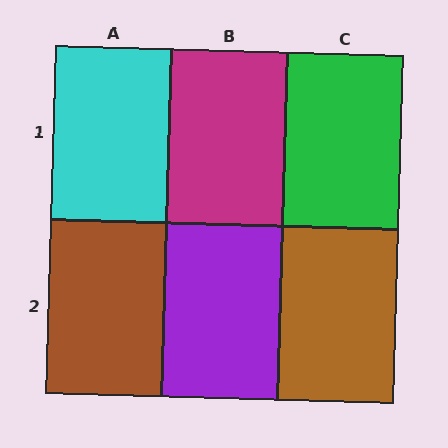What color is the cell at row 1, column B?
Magenta.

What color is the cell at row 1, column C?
Green.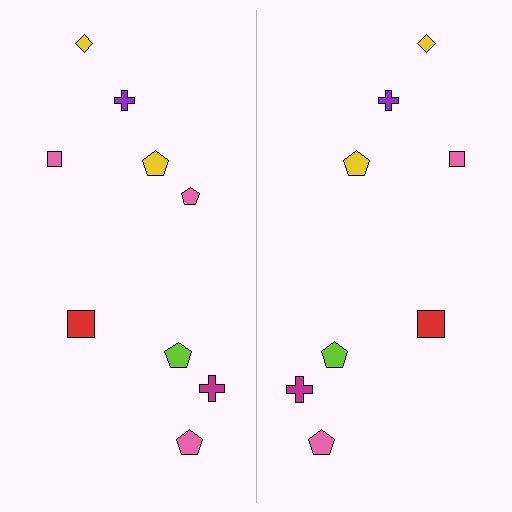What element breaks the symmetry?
A pink pentagon is missing from the right side.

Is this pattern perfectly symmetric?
No, the pattern is not perfectly symmetric. A pink pentagon is missing from the right side.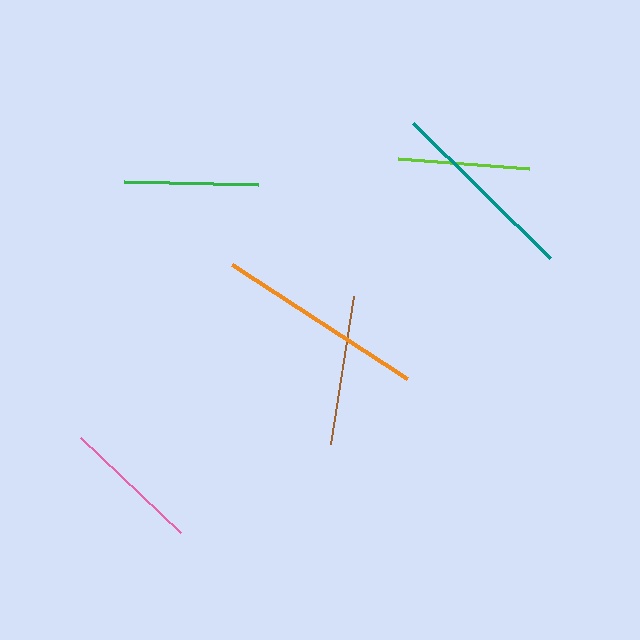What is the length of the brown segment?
The brown segment is approximately 150 pixels long.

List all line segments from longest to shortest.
From longest to shortest: orange, teal, brown, pink, green, lime.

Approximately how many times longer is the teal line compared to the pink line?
The teal line is approximately 1.4 times the length of the pink line.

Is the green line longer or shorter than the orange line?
The orange line is longer than the green line.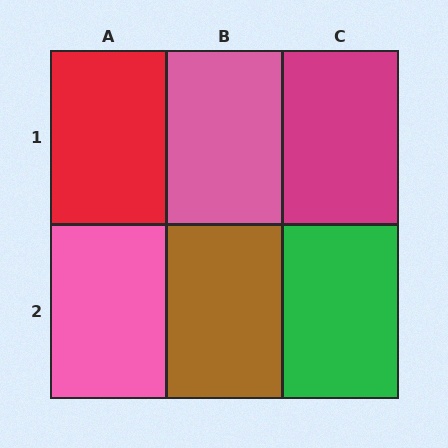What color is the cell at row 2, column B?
Brown.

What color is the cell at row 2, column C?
Green.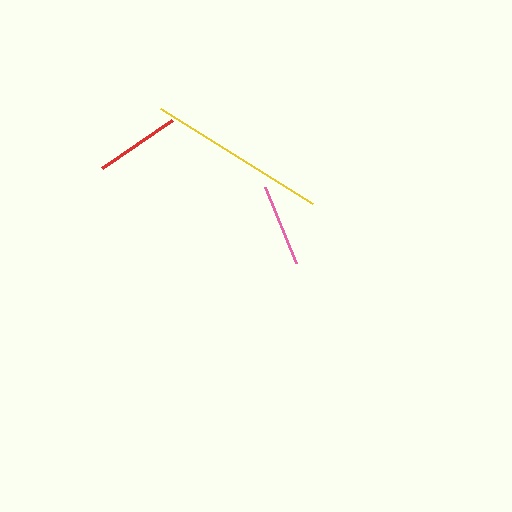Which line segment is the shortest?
The pink line is the shortest at approximately 82 pixels.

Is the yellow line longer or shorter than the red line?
The yellow line is longer than the red line.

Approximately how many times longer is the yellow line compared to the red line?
The yellow line is approximately 2.1 times the length of the red line.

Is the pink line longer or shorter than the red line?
The red line is longer than the pink line.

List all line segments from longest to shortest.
From longest to shortest: yellow, red, pink.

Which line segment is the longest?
The yellow line is the longest at approximately 179 pixels.